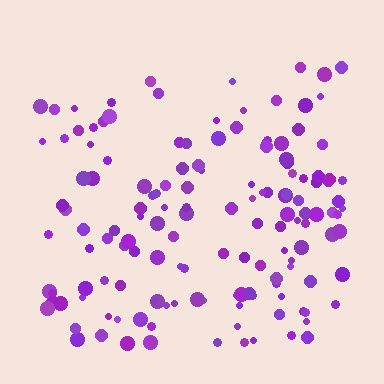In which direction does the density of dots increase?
From top to bottom, with the bottom side densest.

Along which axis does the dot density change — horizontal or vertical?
Vertical.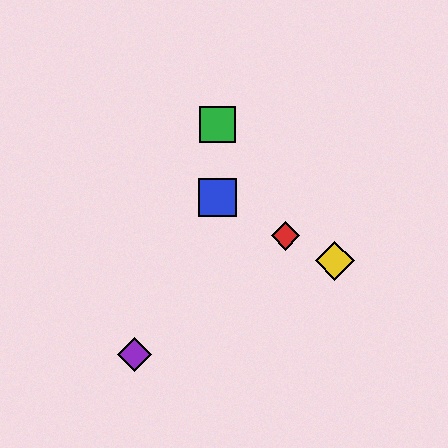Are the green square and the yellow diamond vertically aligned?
No, the green square is at x≈218 and the yellow diamond is at x≈335.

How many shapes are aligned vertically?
2 shapes (the blue square, the green square) are aligned vertically.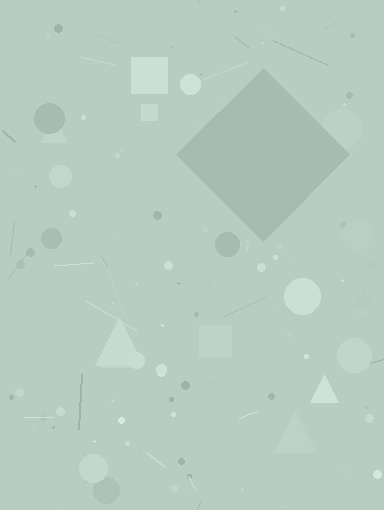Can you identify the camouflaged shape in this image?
The camouflaged shape is a diamond.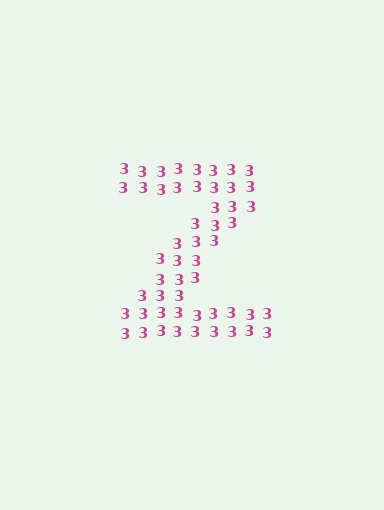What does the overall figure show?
The overall figure shows the letter Z.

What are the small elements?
The small elements are digit 3's.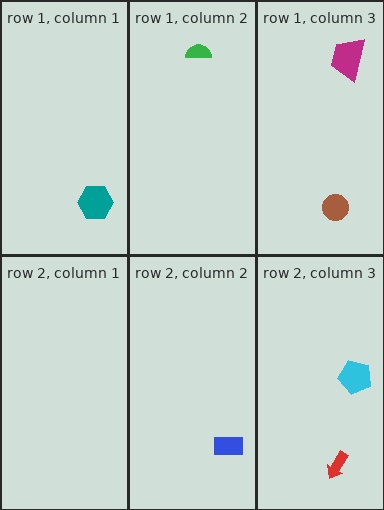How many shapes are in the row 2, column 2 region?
1.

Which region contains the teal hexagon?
The row 1, column 1 region.